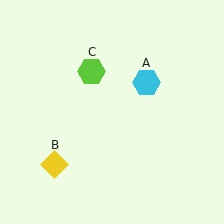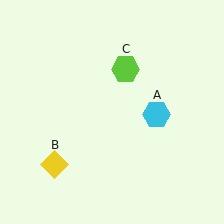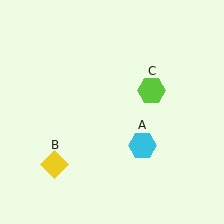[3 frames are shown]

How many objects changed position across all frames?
2 objects changed position: cyan hexagon (object A), lime hexagon (object C).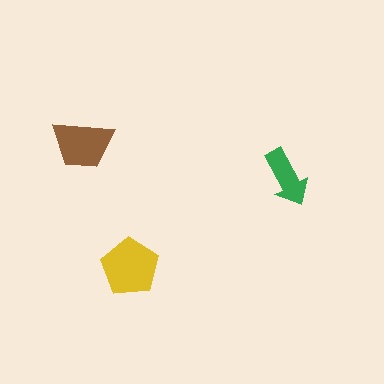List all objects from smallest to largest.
The green arrow, the brown trapezoid, the yellow pentagon.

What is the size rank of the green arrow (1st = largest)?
3rd.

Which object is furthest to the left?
The brown trapezoid is leftmost.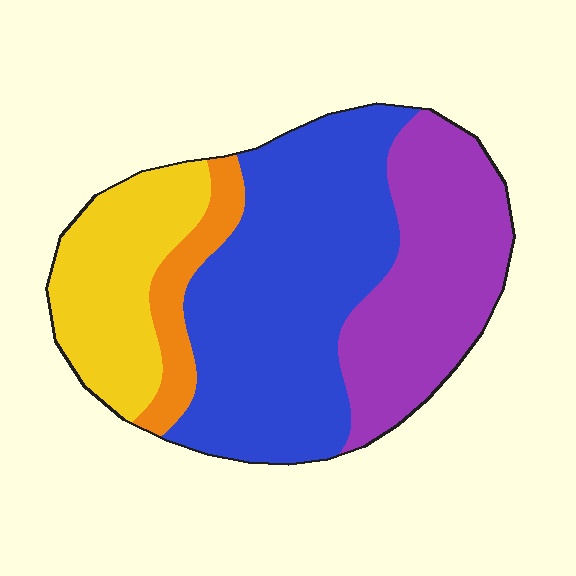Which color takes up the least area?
Orange, at roughly 10%.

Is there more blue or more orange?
Blue.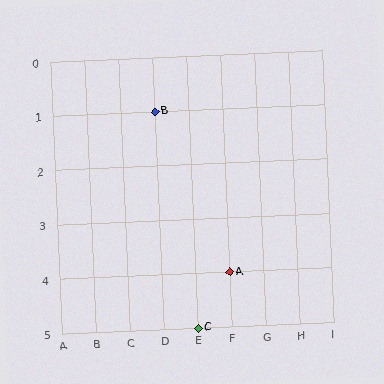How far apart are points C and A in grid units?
Points C and A are 1 column and 1 row apart (about 1.4 grid units diagonally).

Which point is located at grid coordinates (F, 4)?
Point A is at (F, 4).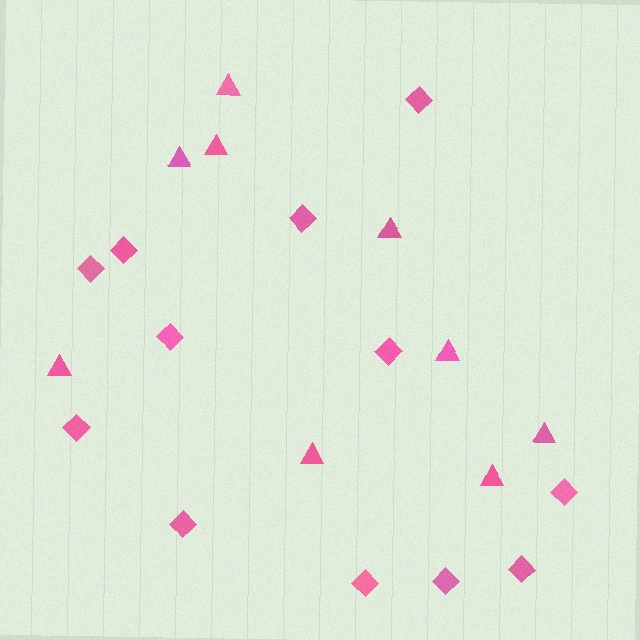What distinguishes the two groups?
There are 2 groups: one group of diamonds (12) and one group of triangles (9).